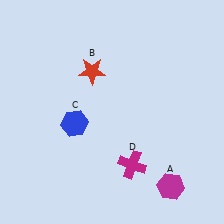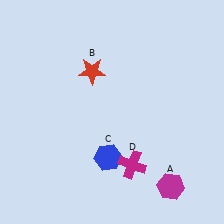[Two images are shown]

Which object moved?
The blue hexagon (C) moved down.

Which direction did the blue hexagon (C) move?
The blue hexagon (C) moved down.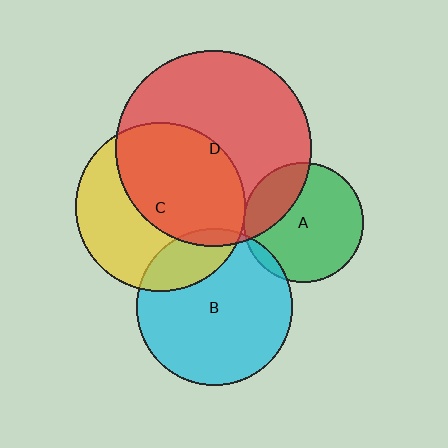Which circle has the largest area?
Circle D (red).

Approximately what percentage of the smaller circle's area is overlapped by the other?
Approximately 25%.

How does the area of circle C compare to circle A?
Approximately 2.0 times.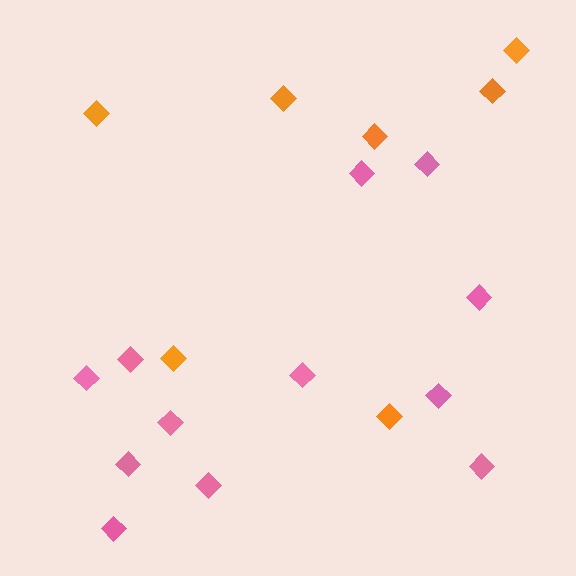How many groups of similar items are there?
There are 2 groups: one group of pink diamonds (12) and one group of orange diamonds (7).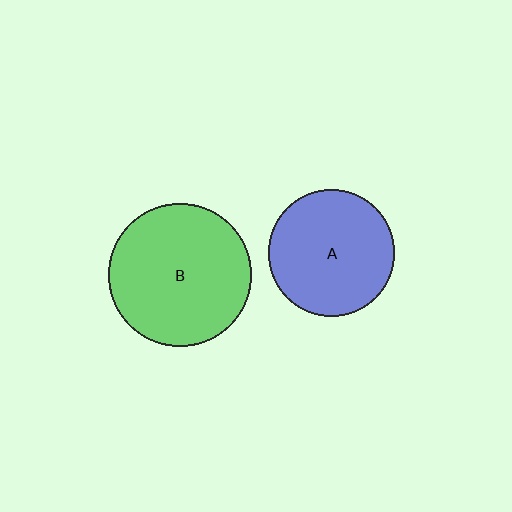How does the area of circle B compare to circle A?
Approximately 1.3 times.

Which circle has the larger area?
Circle B (green).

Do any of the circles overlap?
No, none of the circles overlap.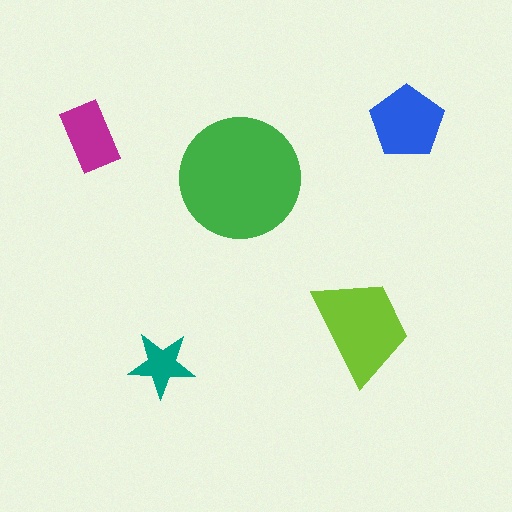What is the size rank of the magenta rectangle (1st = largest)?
4th.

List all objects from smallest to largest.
The teal star, the magenta rectangle, the blue pentagon, the lime trapezoid, the green circle.